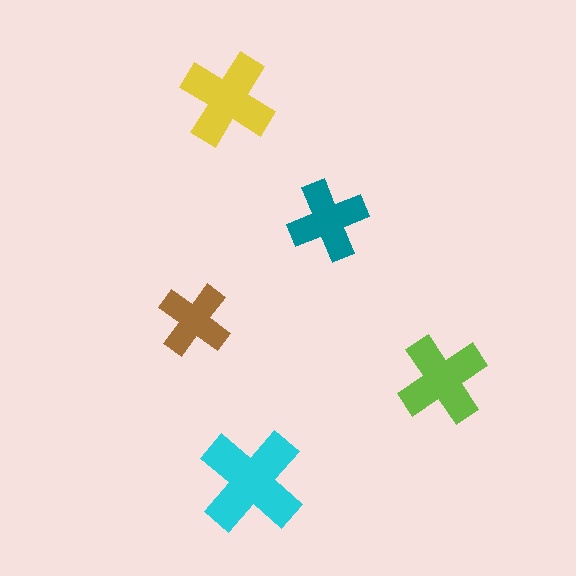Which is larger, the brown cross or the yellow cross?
The yellow one.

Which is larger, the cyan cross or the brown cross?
The cyan one.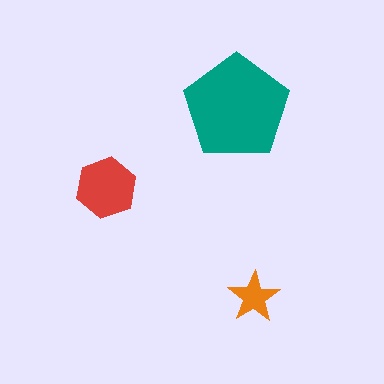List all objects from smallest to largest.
The orange star, the red hexagon, the teal pentagon.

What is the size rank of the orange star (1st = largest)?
3rd.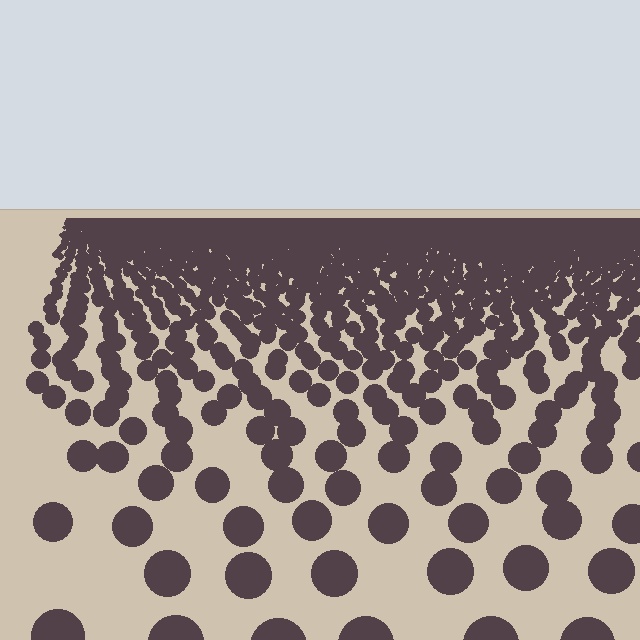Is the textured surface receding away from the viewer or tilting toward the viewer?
The surface is receding away from the viewer. Texture elements get smaller and denser toward the top.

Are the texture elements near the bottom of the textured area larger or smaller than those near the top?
Larger. Near the bottom, elements are closer to the viewer and appear at a bigger on-screen size.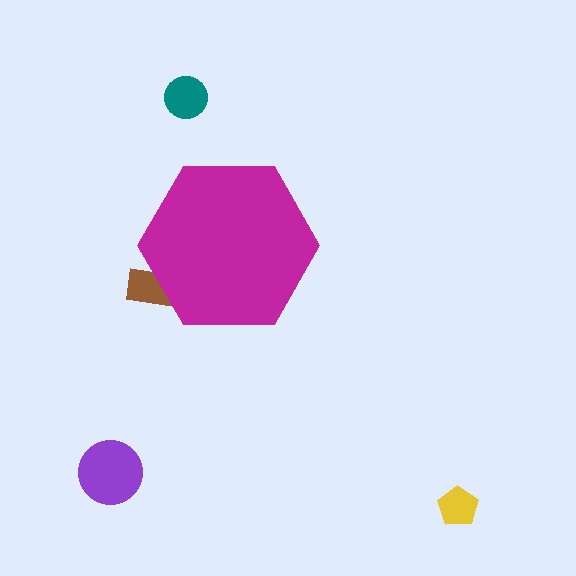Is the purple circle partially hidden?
No, the purple circle is fully visible.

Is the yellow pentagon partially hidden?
No, the yellow pentagon is fully visible.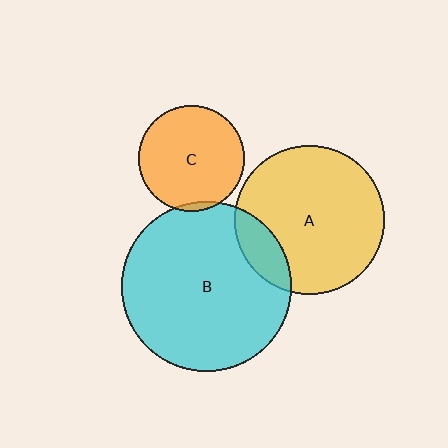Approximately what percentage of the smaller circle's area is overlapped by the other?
Approximately 5%.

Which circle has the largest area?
Circle B (cyan).